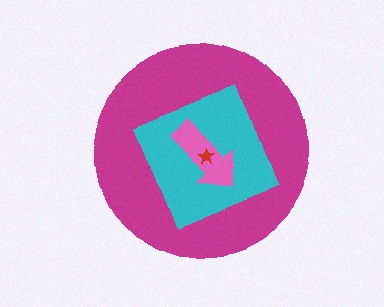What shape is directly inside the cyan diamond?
The pink arrow.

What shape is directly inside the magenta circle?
The cyan diamond.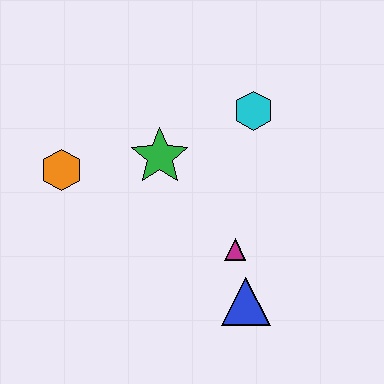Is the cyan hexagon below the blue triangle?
No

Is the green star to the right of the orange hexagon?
Yes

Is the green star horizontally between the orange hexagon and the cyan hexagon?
Yes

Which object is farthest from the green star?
The blue triangle is farthest from the green star.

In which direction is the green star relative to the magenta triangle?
The green star is above the magenta triangle.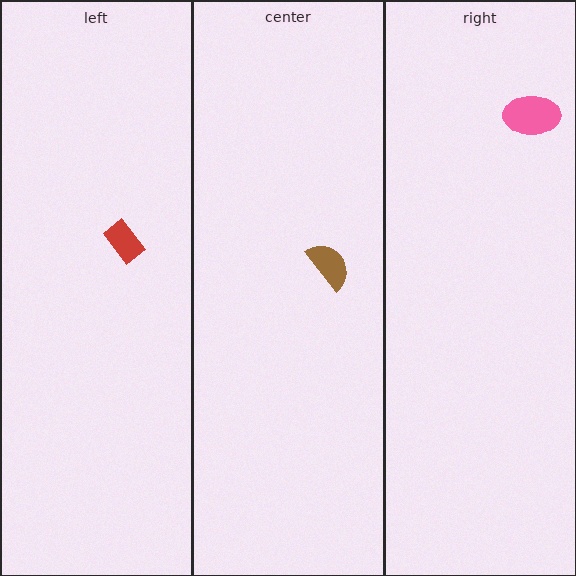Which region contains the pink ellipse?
The right region.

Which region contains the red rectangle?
The left region.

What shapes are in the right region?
The pink ellipse.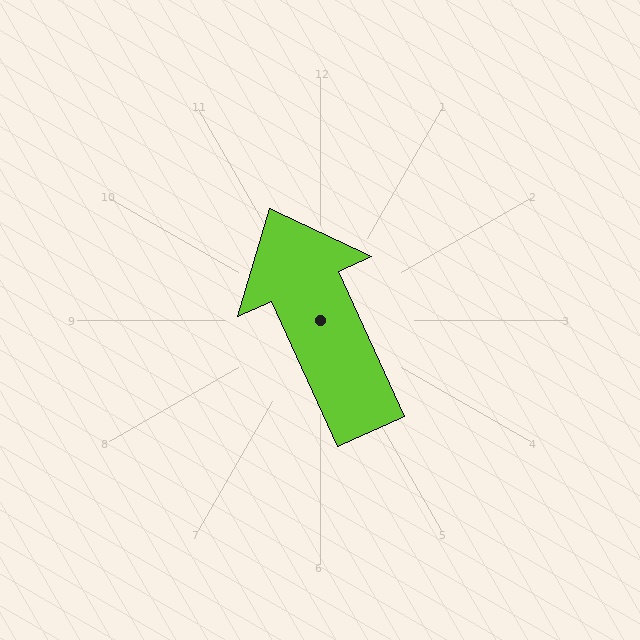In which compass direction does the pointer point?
Northwest.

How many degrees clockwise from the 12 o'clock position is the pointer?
Approximately 336 degrees.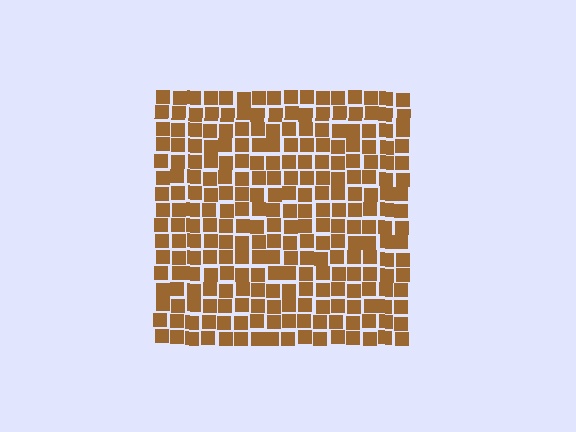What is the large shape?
The large shape is a square.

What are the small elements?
The small elements are squares.